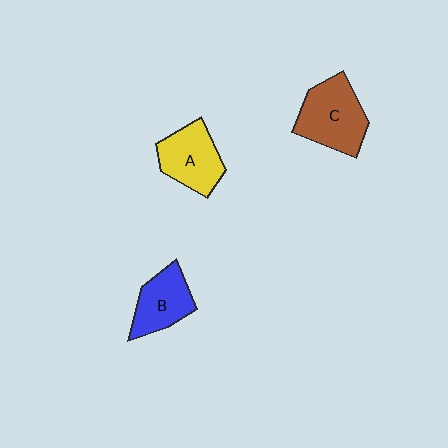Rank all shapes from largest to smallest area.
From largest to smallest: C (brown), A (yellow), B (blue).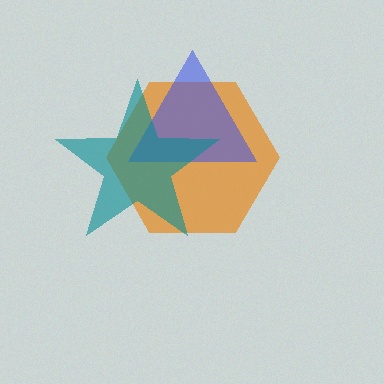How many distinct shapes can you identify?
There are 3 distinct shapes: an orange hexagon, a blue triangle, a teal star.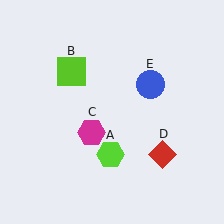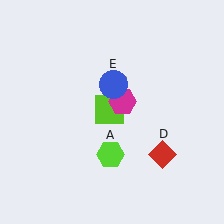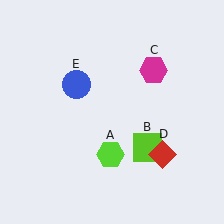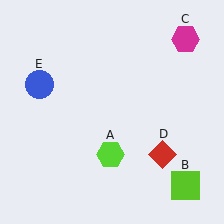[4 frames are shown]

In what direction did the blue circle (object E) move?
The blue circle (object E) moved left.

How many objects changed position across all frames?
3 objects changed position: lime square (object B), magenta hexagon (object C), blue circle (object E).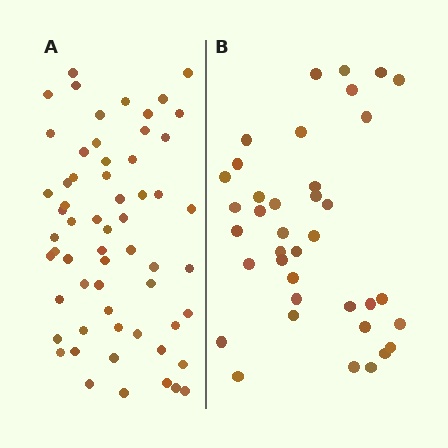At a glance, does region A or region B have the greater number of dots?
Region A (the left region) has more dots.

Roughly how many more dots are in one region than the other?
Region A has approximately 20 more dots than region B.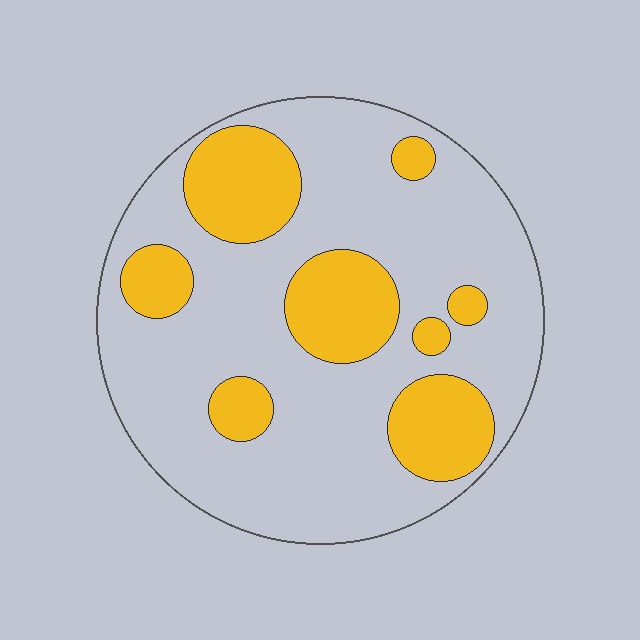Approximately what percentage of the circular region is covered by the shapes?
Approximately 25%.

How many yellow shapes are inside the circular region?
8.